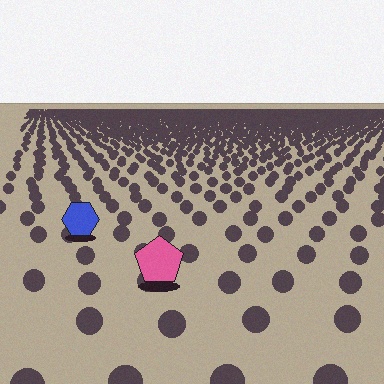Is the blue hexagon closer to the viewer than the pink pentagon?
No. The pink pentagon is closer — you can tell from the texture gradient: the ground texture is coarser near it.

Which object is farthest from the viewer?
The blue hexagon is farthest from the viewer. It appears smaller and the ground texture around it is denser.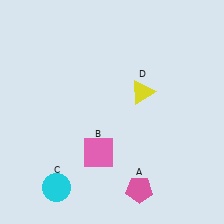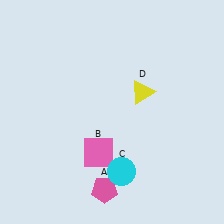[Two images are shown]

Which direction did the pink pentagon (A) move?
The pink pentagon (A) moved left.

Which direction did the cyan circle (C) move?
The cyan circle (C) moved right.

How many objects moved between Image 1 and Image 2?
2 objects moved between the two images.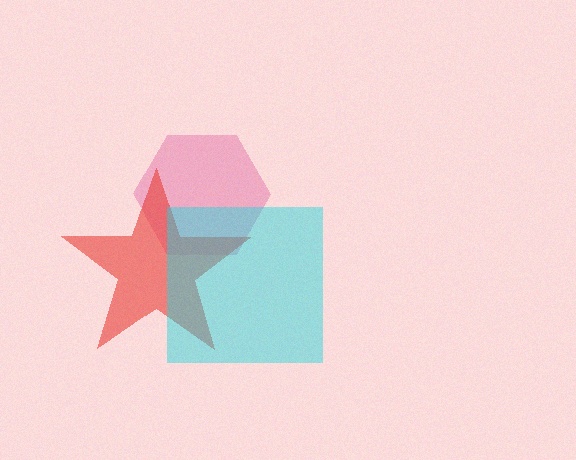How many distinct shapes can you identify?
There are 3 distinct shapes: a pink hexagon, a red star, a cyan square.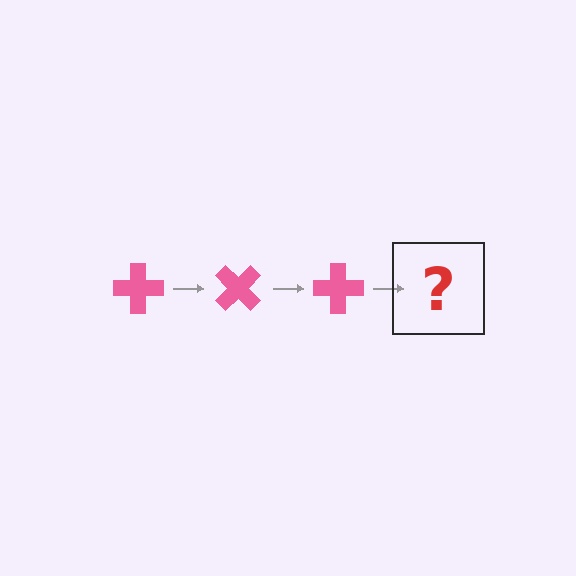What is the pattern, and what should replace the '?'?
The pattern is that the cross rotates 45 degrees each step. The '?' should be a pink cross rotated 135 degrees.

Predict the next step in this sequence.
The next step is a pink cross rotated 135 degrees.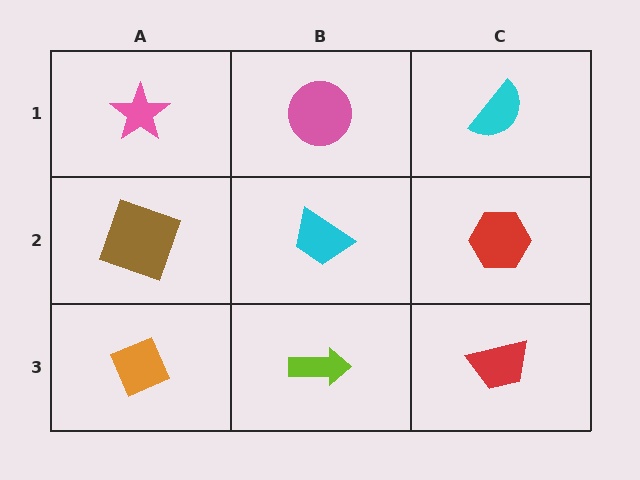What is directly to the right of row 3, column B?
A red trapezoid.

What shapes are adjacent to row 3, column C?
A red hexagon (row 2, column C), a lime arrow (row 3, column B).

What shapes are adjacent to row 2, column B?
A pink circle (row 1, column B), a lime arrow (row 3, column B), a brown square (row 2, column A), a red hexagon (row 2, column C).